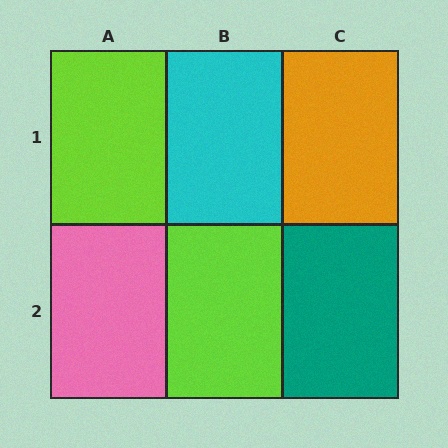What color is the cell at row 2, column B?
Lime.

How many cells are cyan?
1 cell is cyan.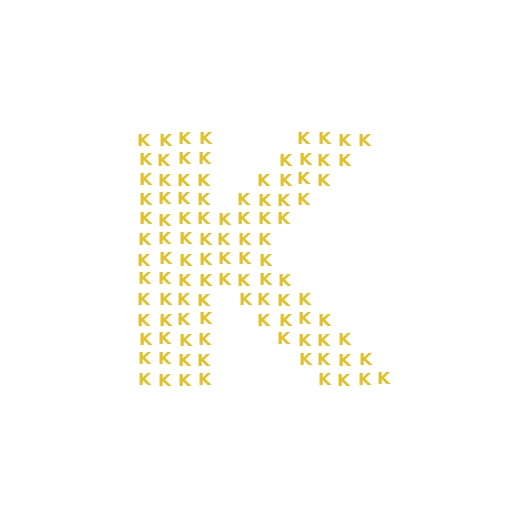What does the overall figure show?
The overall figure shows the letter K.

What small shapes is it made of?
It is made of small letter K's.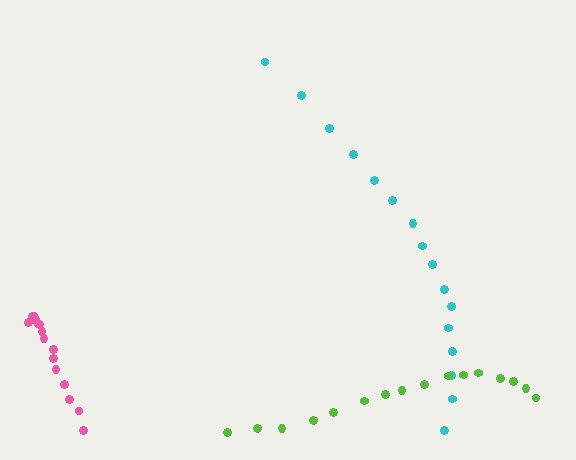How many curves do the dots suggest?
There are 3 distinct paths.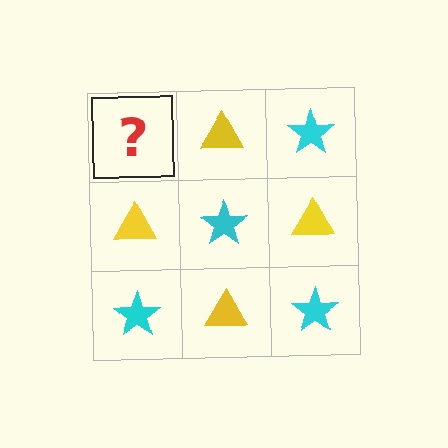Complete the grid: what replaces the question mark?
The question mark should be replaced with a cyan star.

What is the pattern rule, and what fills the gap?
The rule is that it alternates cyan star and yellow triangle in a checkerboard pattern. The gap should be filled with a cyan star.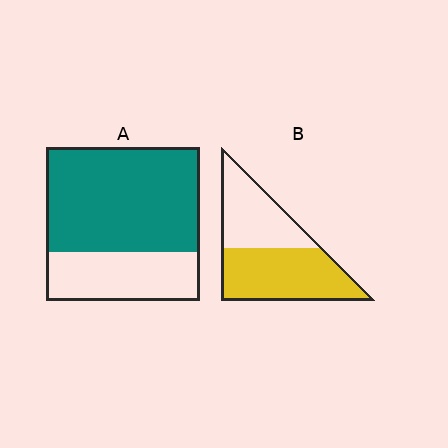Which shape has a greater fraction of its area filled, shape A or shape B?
Shape A.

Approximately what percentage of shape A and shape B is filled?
A is approximately 70% and B is approximately 55%.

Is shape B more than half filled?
Yes.